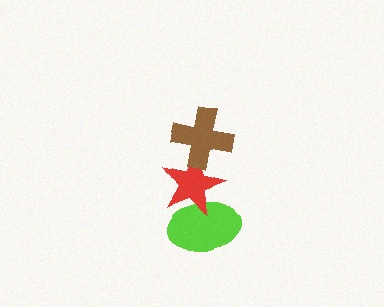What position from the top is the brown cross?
The brown cross is 1st from the top.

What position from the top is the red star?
The red star is 2nd from the top.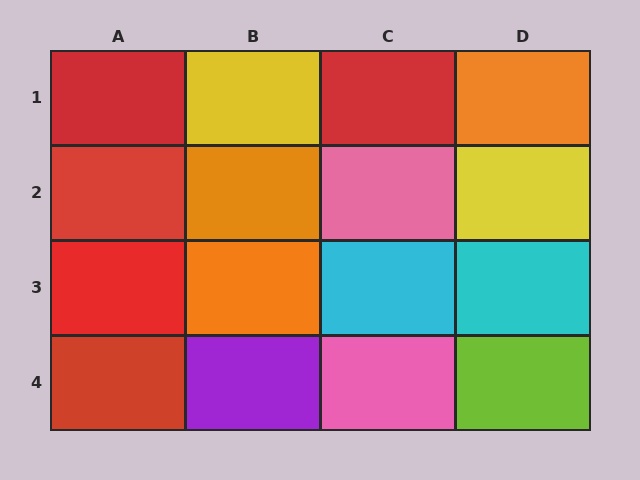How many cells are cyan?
2 cells are cyan.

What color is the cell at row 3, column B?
Orange.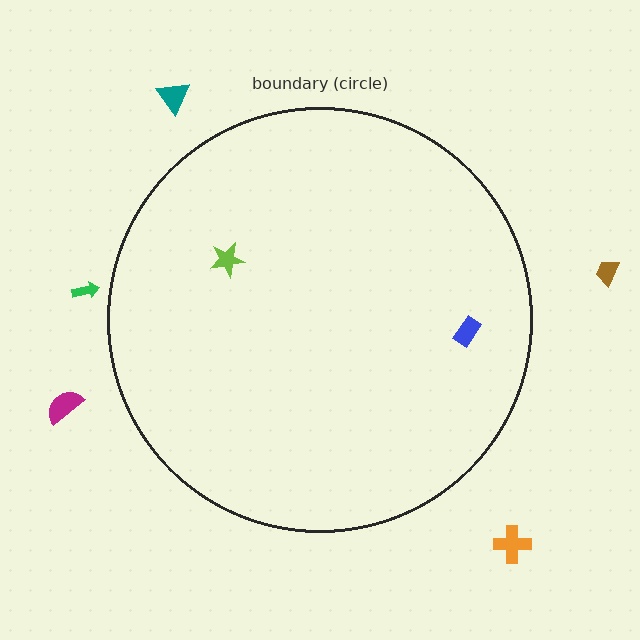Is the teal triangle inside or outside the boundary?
Outside.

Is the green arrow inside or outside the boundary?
Outside.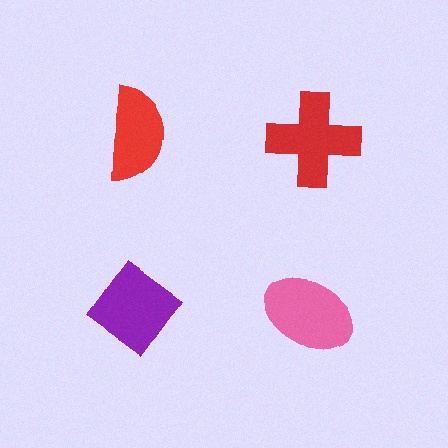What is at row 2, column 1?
A purple diamond.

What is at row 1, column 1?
A red semicircle.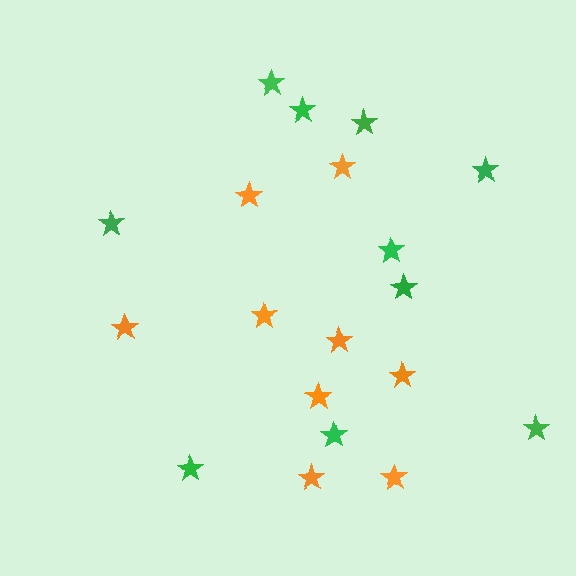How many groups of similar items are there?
There are 2 groups: one group of green stars (10) and one group of orange stars (9).